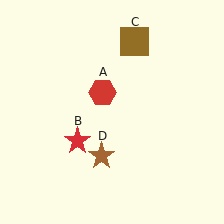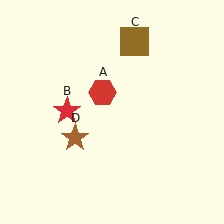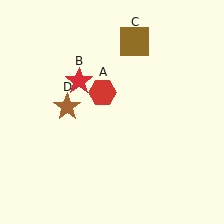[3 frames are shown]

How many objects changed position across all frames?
2 objects changed position: red star (object B), brown star (object D).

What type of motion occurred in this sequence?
The red star (object B), brown star (object D) rotated clockwise around the center of the scene.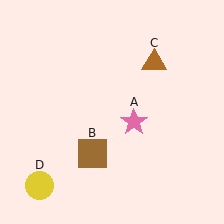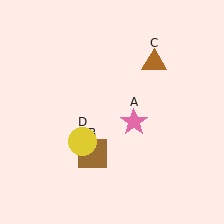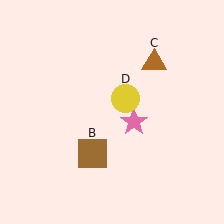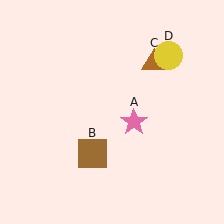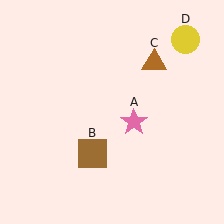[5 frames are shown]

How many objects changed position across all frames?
1 object changed position: yellow circle (object D).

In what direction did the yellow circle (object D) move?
The yellow circle (object D) moved up and to the right.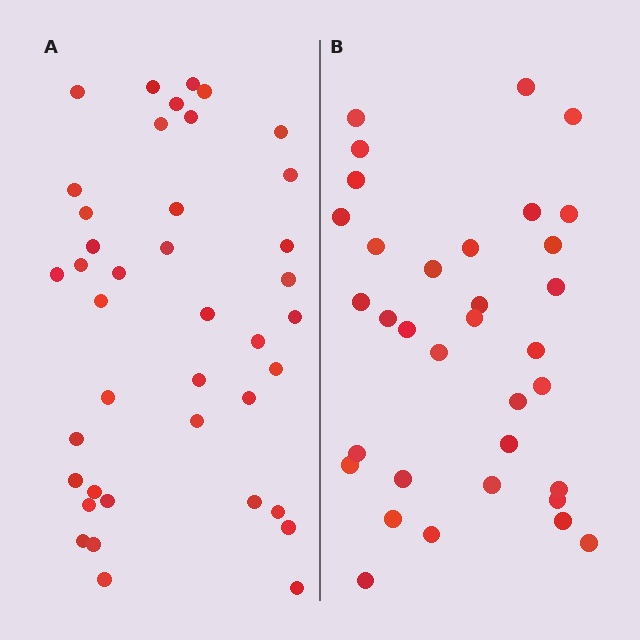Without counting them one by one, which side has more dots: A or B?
Region A (the left region) has more dots.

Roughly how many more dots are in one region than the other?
Region A has about 6 more dots than region B.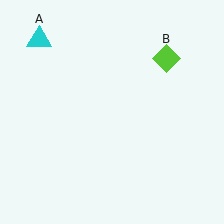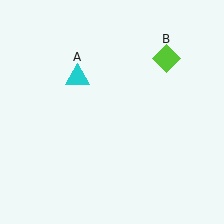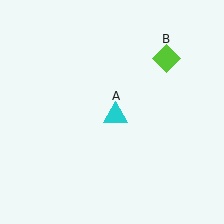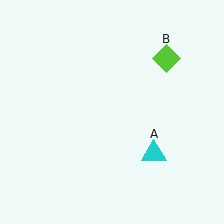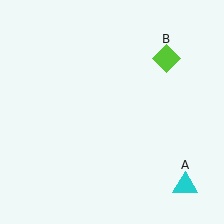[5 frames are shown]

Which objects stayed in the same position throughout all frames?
Lime diamond (object B) remained stationary.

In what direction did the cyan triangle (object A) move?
The cyan triangle (object A) moved down and to the right.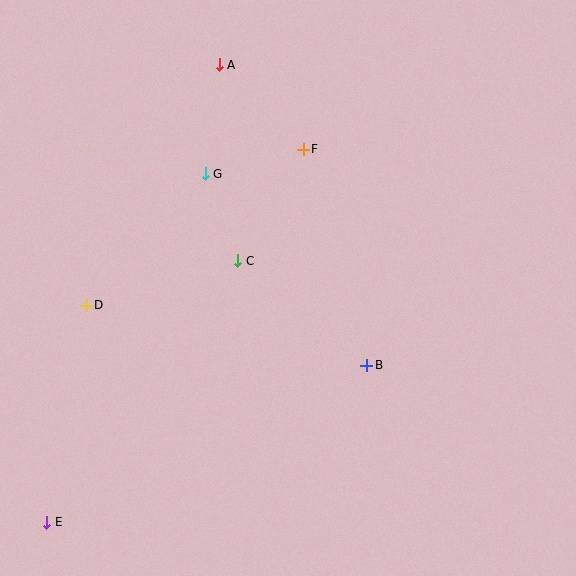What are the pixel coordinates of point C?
Point C is at (238, 261).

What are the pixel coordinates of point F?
Point F is at (303, 149).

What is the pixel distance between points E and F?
The distance between E and F is 452 pixels.